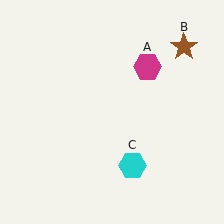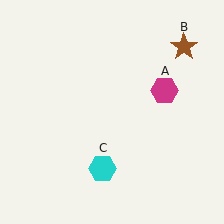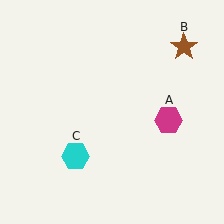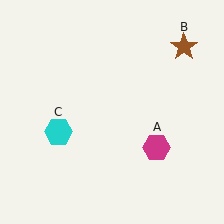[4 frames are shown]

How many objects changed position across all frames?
2 objects changed position: magenta hexagon (object A), cyan hexagon (object C).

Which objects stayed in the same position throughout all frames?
Brown star (object B) remained stationary.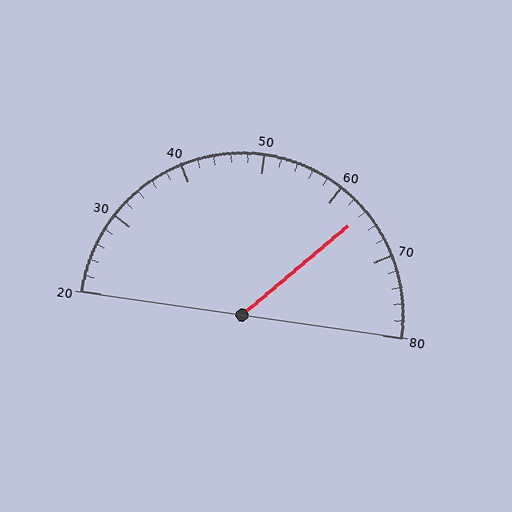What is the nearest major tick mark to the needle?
The nearest major tick mark is 60.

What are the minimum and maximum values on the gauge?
The gauge ranges from 20 to 80.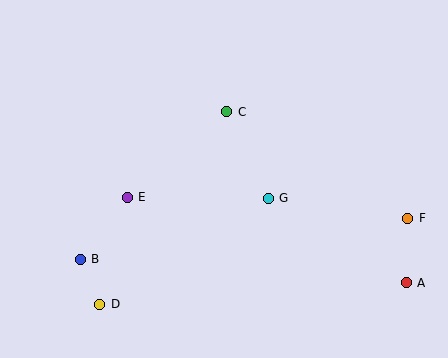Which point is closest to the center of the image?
Point G at (268, 198) is closest to the center.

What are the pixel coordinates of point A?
Point A is at (406, 283).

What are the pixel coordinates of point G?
Point G is at (268, 198).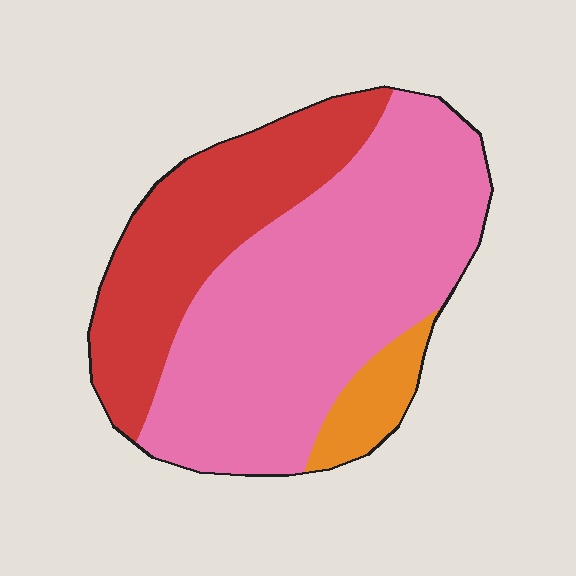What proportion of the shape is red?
Red covers 31% of the shape.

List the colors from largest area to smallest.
From largest to smallest: pink, red, orange.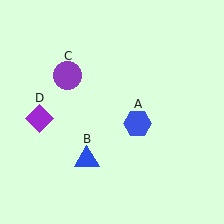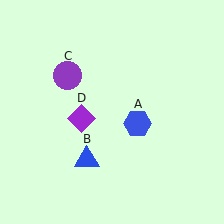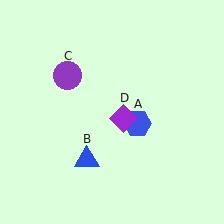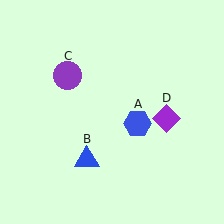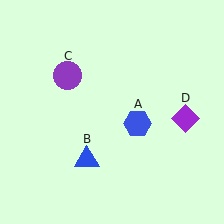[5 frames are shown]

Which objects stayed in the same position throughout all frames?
Blue hexagon (object A) and blue triangle (object B) and purple circle (object C) remained stationary.